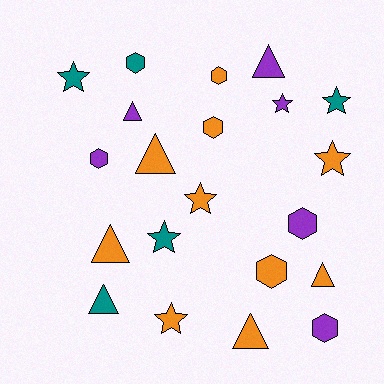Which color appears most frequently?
Orange, with 10 objects.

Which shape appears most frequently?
Hexagon, with 7 objects.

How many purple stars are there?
There is 1 purple star.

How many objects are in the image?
There are 21 objects.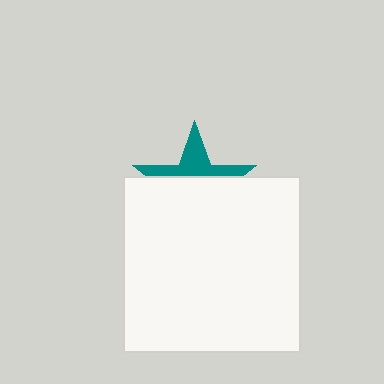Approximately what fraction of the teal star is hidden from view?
Roughly 64% of the teal star is hidden behind the white square.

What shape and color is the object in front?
The object in front is a white square.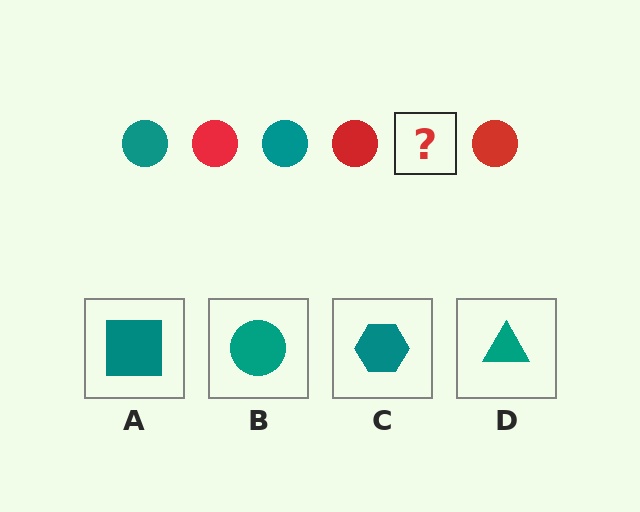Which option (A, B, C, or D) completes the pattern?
B.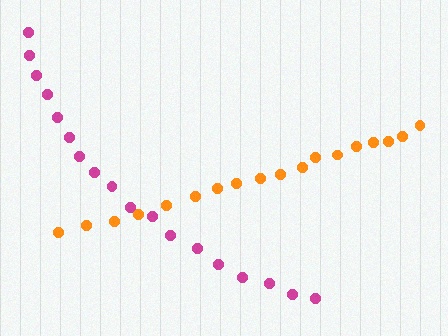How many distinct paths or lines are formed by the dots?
There are 2 distinct paths.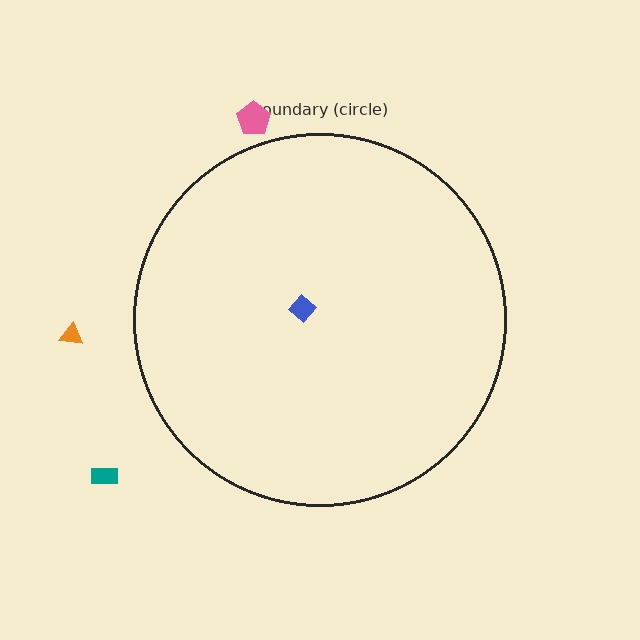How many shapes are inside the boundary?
1 inside, 3 outside.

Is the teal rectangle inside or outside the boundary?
Outside.